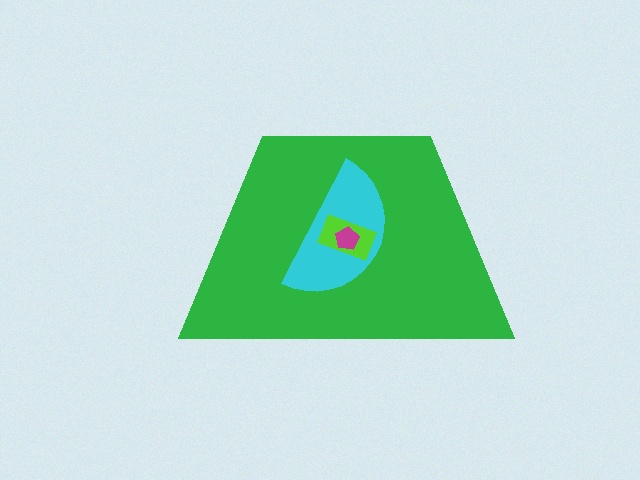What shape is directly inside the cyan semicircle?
The lime rectangle.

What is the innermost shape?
The magenta pentagon.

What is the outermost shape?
The green trapezoid.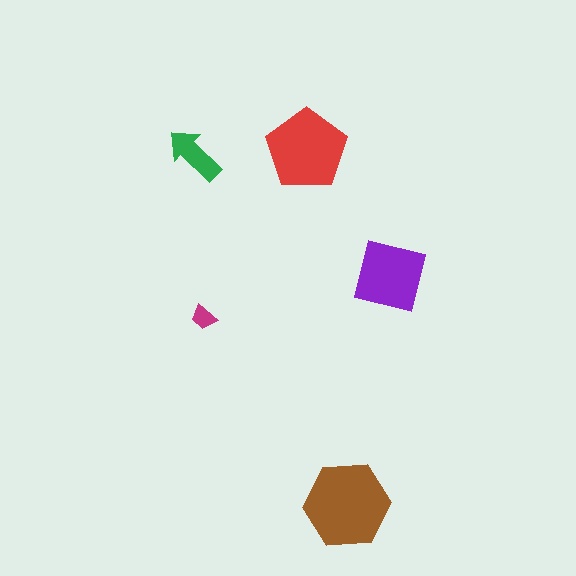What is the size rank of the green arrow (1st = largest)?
4th.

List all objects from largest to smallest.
The brown hexagon, the red pentagon, the purple square, the green arrow, the magenta trapezoid.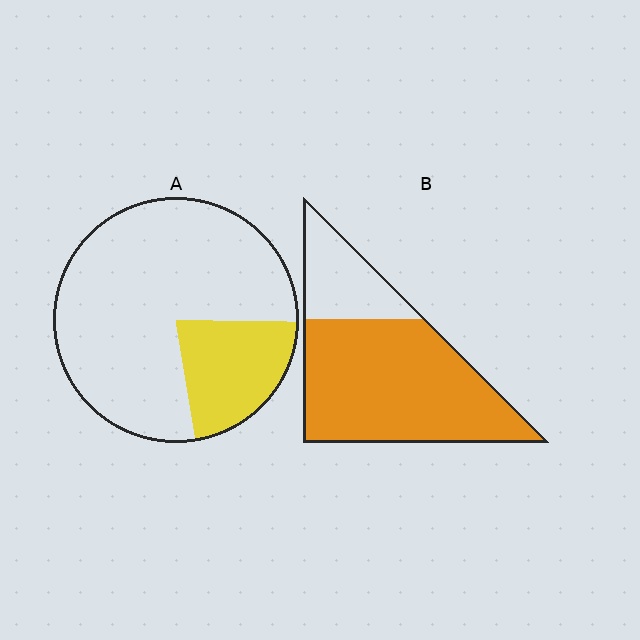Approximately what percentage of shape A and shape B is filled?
A is approximately 20% and B is approximately 75%.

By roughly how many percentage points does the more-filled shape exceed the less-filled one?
By roughly 55 percentage points (B over A).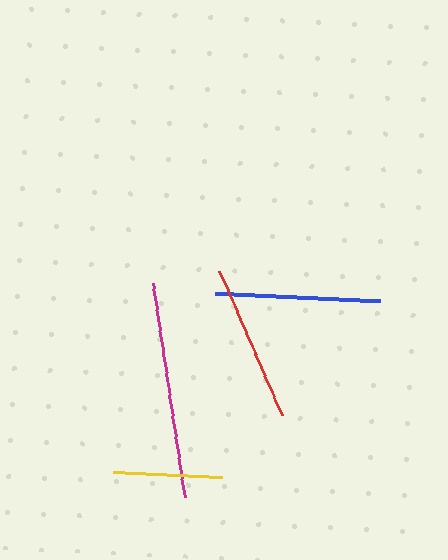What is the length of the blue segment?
The blue segment is approximately 165 pixels long.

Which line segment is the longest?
The magenta line is the longest at approximately 218 pixels.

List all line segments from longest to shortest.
From longest to shortest: magenta, blue, red, yellow.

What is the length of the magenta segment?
The magenta segment is approximately 218 pixels long.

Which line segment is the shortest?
The yellow line is the shortest at approximately 109 pixels.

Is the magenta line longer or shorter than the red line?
The magenta line is longer than the red line.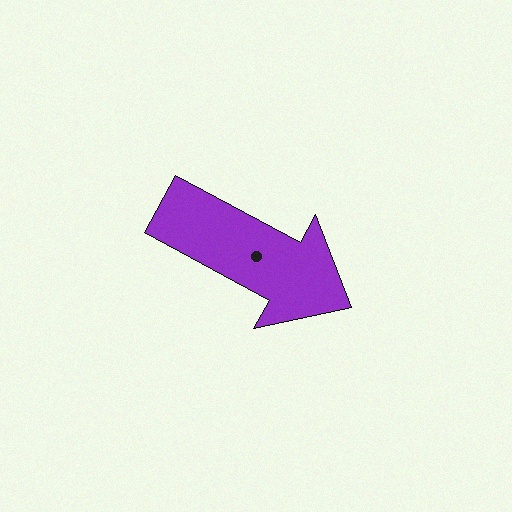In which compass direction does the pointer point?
Southeast.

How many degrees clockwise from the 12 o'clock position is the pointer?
Approximately 119 degrees.